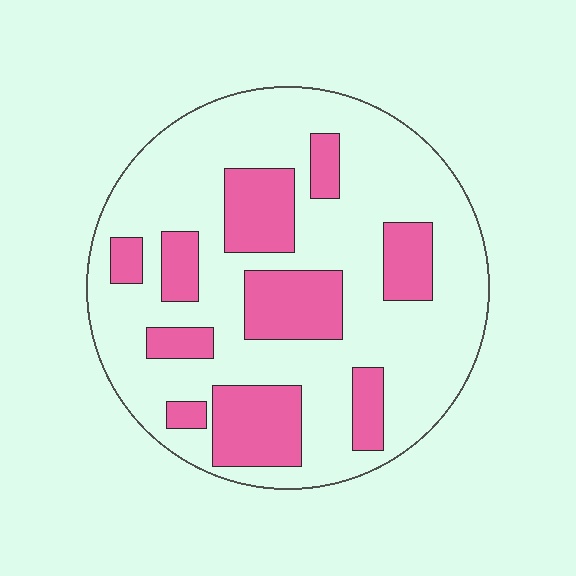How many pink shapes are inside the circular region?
10.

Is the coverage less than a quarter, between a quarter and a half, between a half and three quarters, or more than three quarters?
Between a quarter and a half.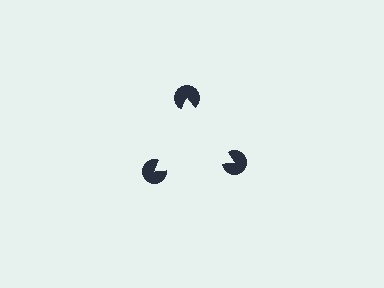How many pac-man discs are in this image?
There are 3 — one at each vertex of the illusory triangle.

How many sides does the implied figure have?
3 sides.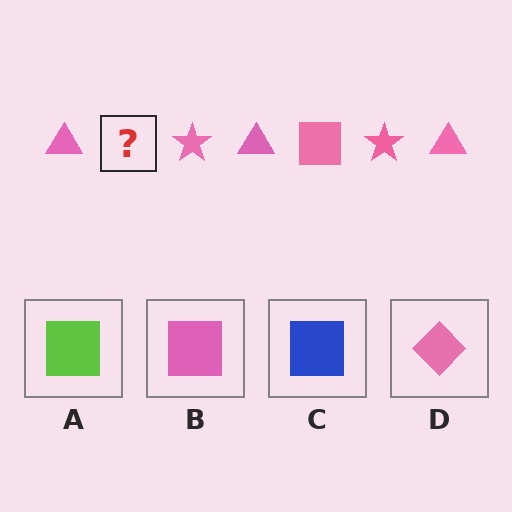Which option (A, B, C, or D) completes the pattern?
B.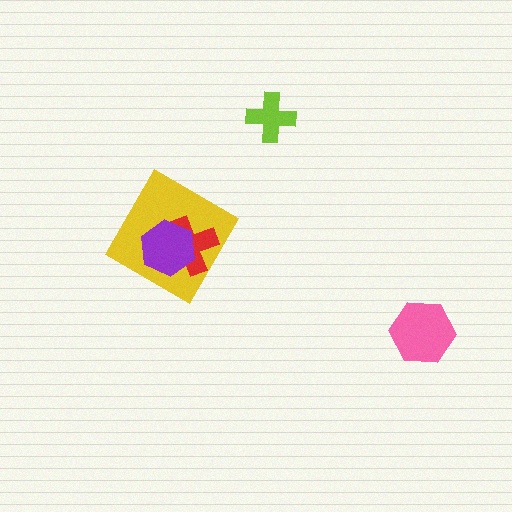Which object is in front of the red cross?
The purple hexagon is in front of the red cross.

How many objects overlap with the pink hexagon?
0 objects overlap with the pink hexagon.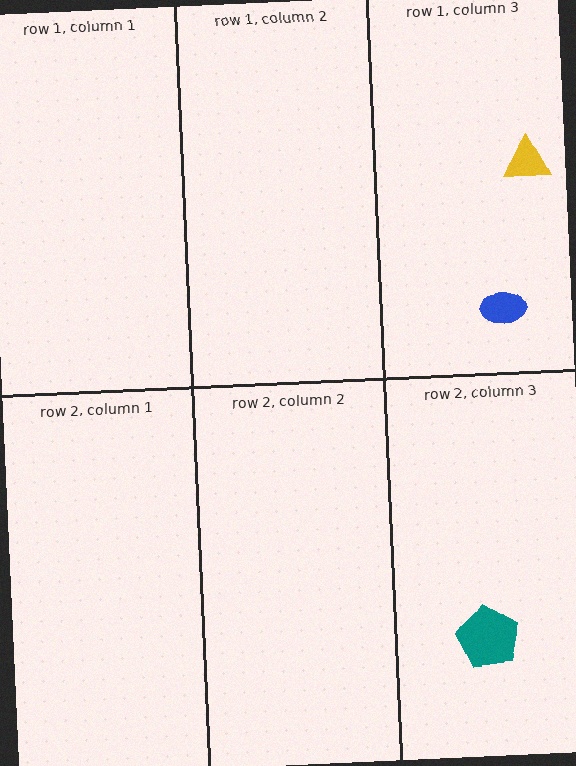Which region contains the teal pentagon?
The row 2, column 3 region.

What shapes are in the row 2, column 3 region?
The teal pentagon.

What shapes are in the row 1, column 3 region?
The yellow triangle, the blue ellipse.